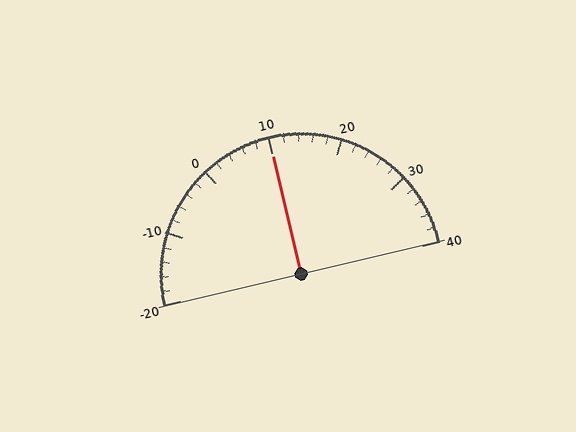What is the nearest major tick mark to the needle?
The nearest major tick mark is 10.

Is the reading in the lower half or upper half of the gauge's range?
The reading is in the upper half of the range (-20 to 40).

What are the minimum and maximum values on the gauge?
The gauge ranges from -20 to 40.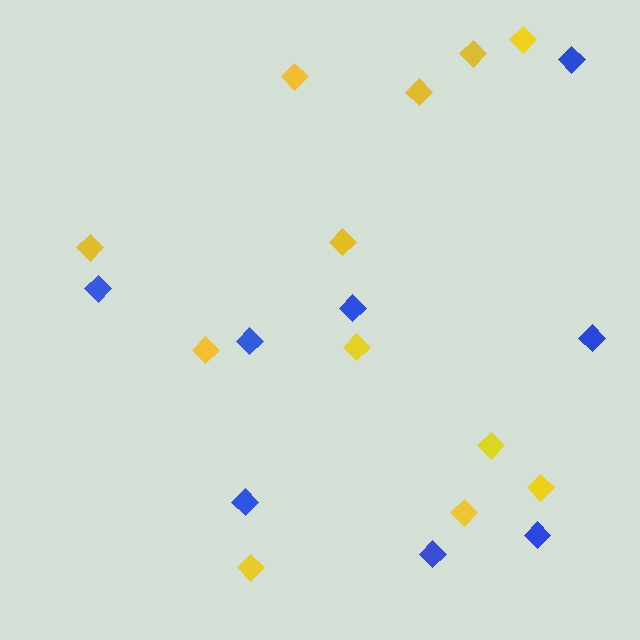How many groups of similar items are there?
There are 2 groups: one group of yellow diamonds (12) and one group of blue diamonds (8).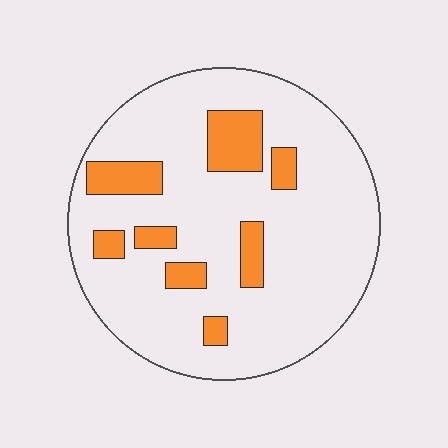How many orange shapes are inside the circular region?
8.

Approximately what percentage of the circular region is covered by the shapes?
Approximately 15%.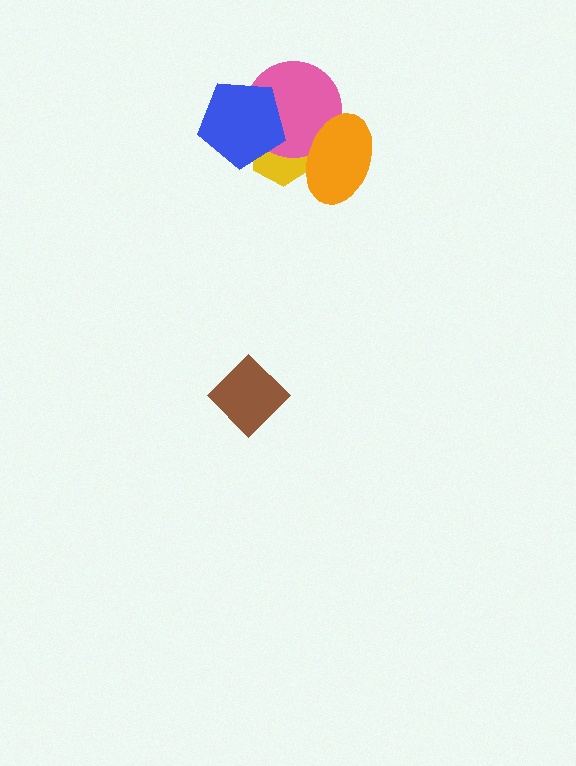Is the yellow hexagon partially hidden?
Yes, it is partially covered by another shape.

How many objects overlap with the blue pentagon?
2 objects overlap with the blue pentagon.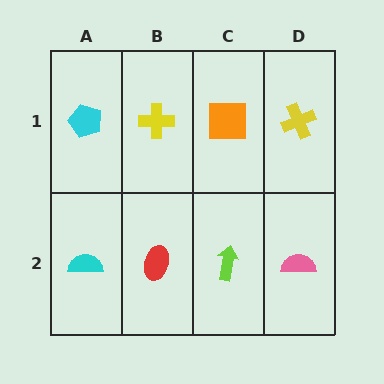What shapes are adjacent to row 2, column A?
A cyan pentagon (row 1, column A), a red ellipse (row 2, column B).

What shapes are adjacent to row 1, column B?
A red ellipse (row 2, column B), a cyan pentagon (row 1, column A), an orange square (row 1, column C).